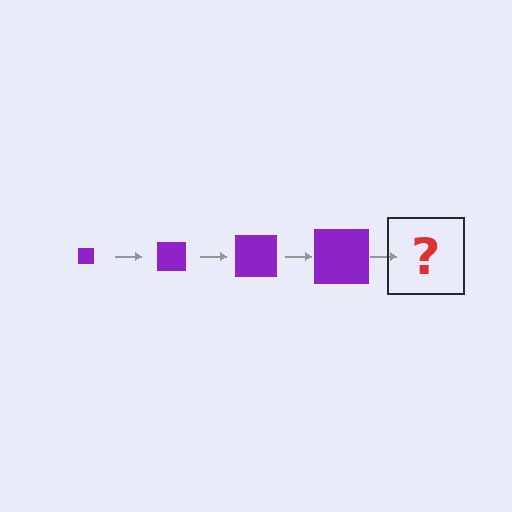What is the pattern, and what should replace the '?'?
The pattern is that the square gets progressively larger each step. The '?' should be a purple square, larger than the previous one.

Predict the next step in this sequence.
The next step is a purple square, larger than the previous one.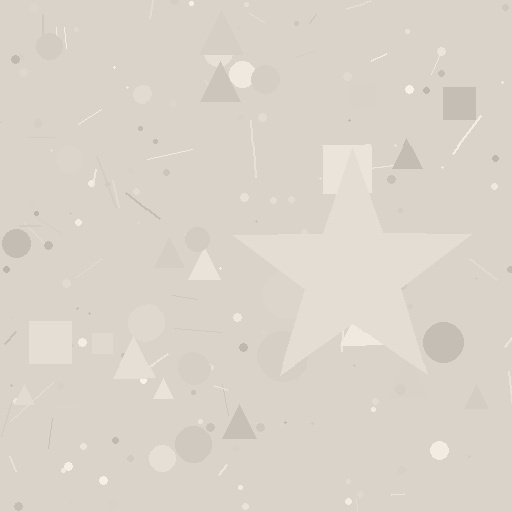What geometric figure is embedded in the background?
A star is embedded in the background.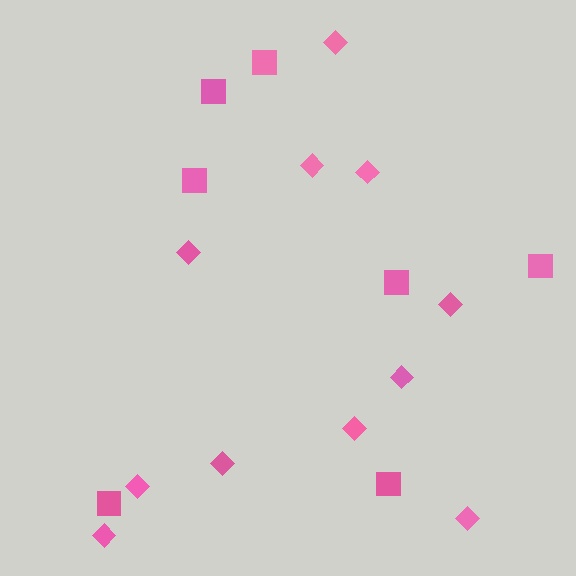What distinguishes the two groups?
There are 2 groups: one group of squares (7) and one group of diamonds (11).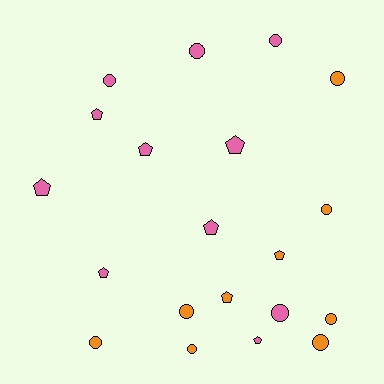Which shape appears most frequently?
Circle, with 11 objects.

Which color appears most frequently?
Pink, with 11 objects.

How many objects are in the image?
There are 20 objects.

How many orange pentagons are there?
There are 2 orange pentagons.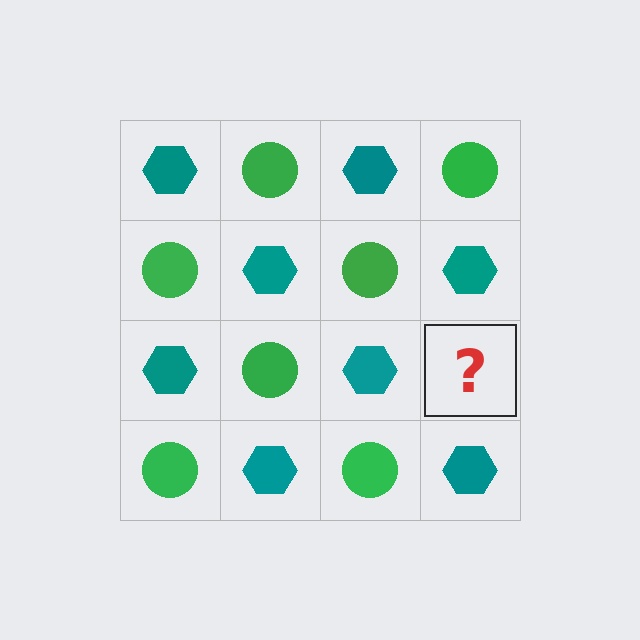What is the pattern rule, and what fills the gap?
The rule is that it alternates teal hexagon and green circle in a checkerboard pattern. The gap should be filled with a green circle.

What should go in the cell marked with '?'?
The missing cell should contain a green circle.